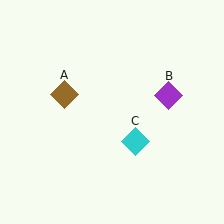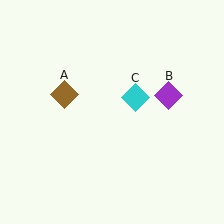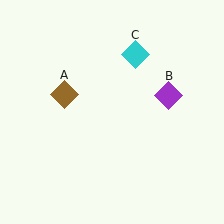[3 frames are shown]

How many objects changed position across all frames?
1 object changed position: cyan diamond (object C).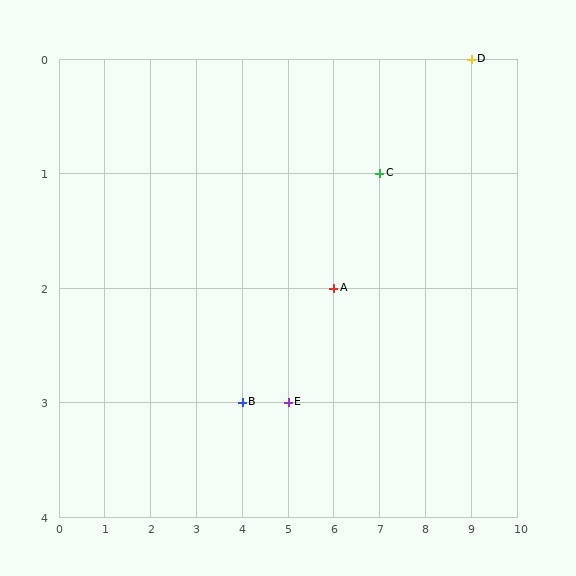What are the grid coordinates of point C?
Point C is at grid coordinates (7, 1).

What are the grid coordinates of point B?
Point B is at grid coordinates (4, 3).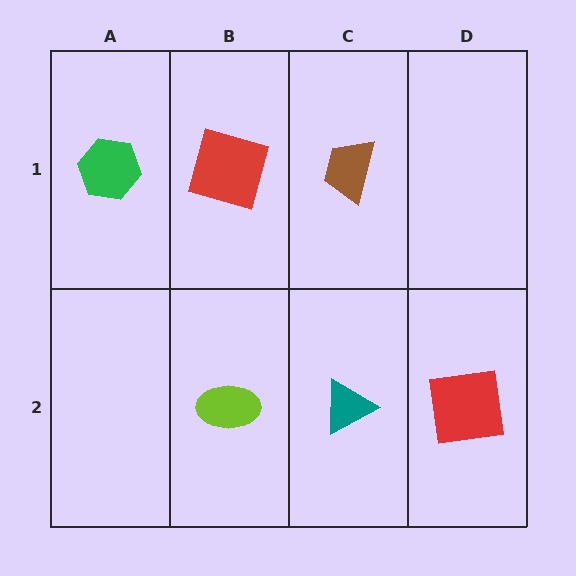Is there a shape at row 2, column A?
No, that cell is empty.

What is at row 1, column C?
A brown trapezoid.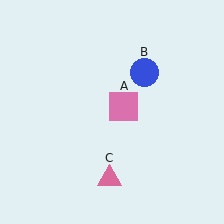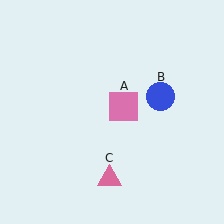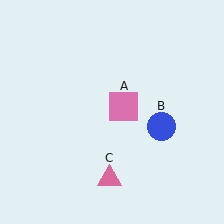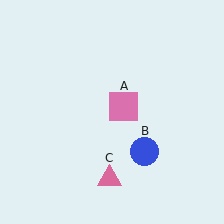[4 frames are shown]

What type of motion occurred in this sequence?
The blue circle (object B) rotated clockwise around the center of the scene.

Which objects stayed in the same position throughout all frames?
Pink square (object A) and pink triangle (object C) remained stationary.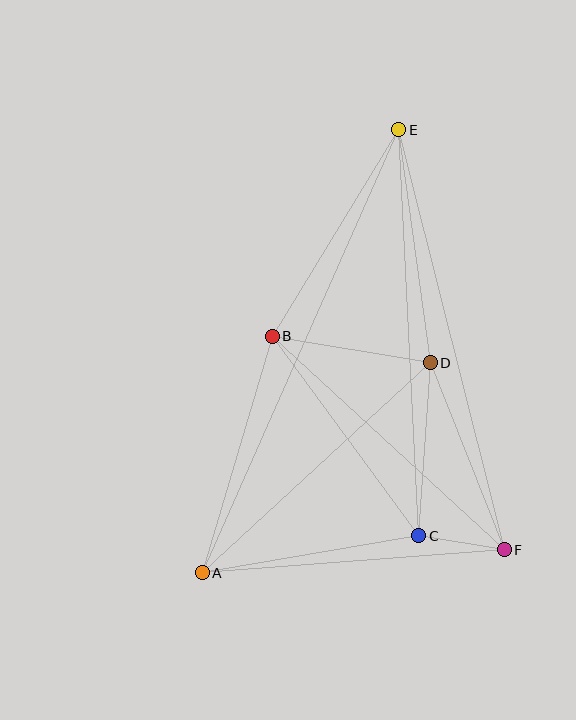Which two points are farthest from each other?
Points A and E are farthest from each other.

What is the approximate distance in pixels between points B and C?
The distance between B and C is approximately 248 pixels.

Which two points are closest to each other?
Points C and F are closest to each other.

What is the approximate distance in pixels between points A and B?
The distance between A and B is approximately 246 pixels.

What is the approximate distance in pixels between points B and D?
The distance between B and D is approximately 160 pixels.